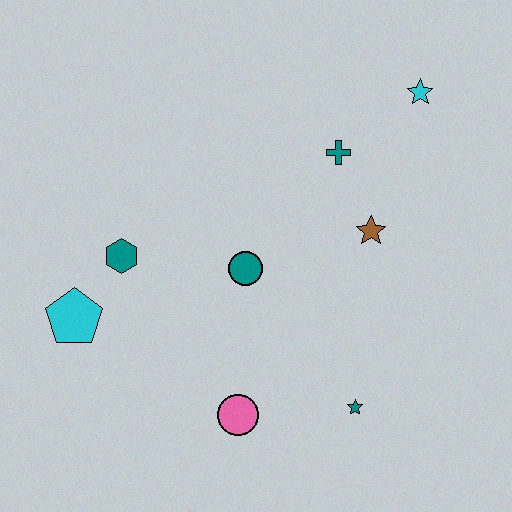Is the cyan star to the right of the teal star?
Yes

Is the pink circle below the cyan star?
Yes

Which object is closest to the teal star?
The pink circle is closest to the teal star.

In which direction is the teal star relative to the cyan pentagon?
The teal star is to the right of the cyan pentagon.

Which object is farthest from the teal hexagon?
The cyan star is farthest from the teal hexagon.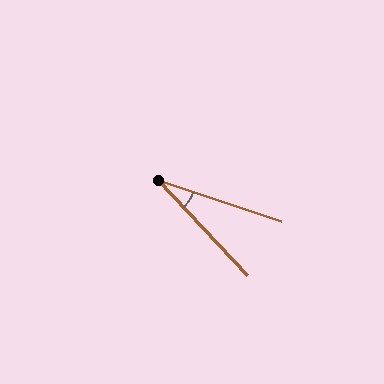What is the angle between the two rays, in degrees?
Approximately 28 degrees.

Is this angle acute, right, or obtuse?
It is acute.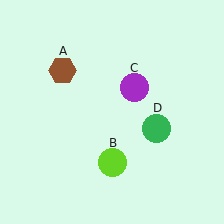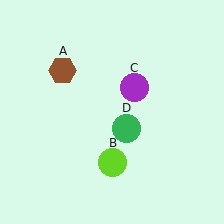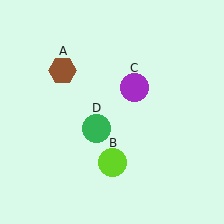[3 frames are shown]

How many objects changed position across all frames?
1 object changed position: green circle (object D).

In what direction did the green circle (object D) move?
The green circle (object D) moved left.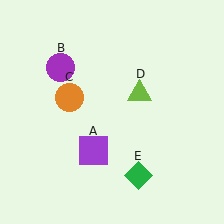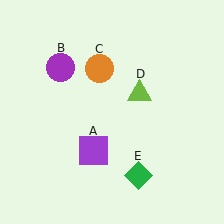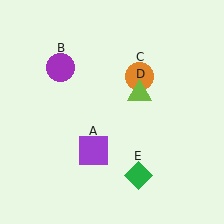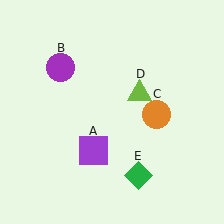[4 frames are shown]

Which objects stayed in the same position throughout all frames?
Purple square (object A) and purple circle (object B) and lime triangle (object D) and green diamond (object E) remained stationary.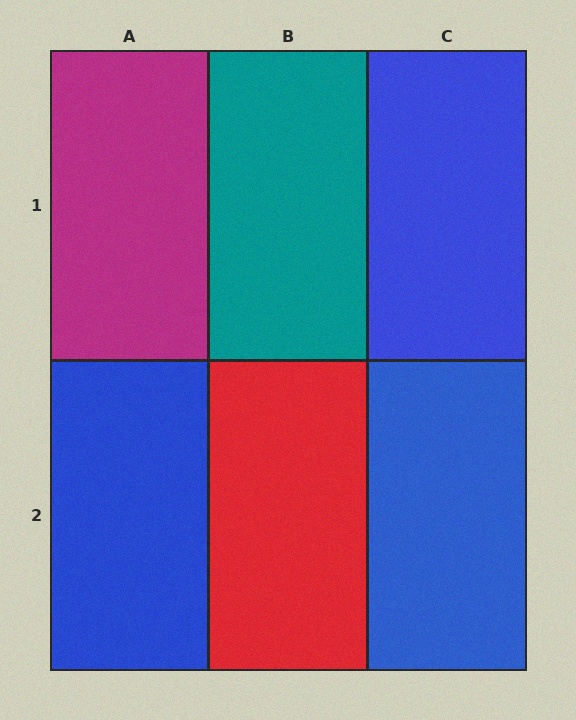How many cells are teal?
1 cell is teal.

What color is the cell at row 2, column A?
Blue.